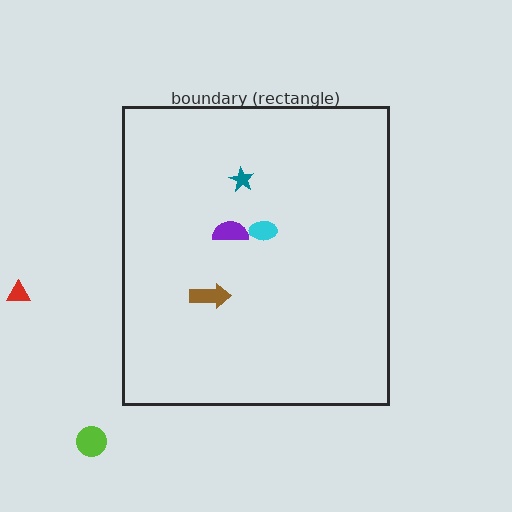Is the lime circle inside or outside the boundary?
Outside.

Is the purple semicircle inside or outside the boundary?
Inside.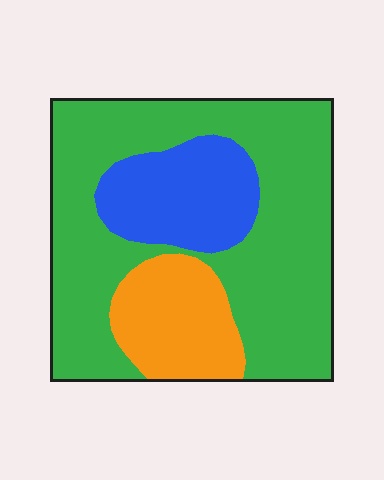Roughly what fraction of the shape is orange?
Orange covers roughly 15% of the shape.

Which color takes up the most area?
Green, at roughly 65%.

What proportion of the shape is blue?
Blue takes up between a sixth and a third of the shape.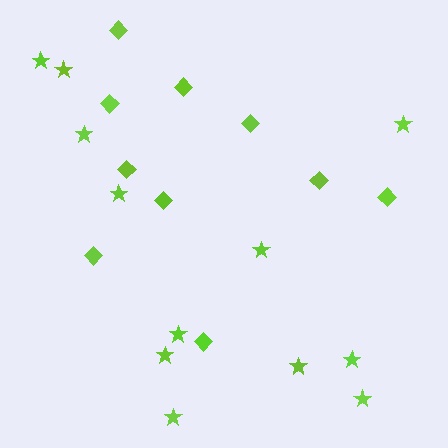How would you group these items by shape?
There are 2 groups: one group of stars (12) and one group of diamonds (10).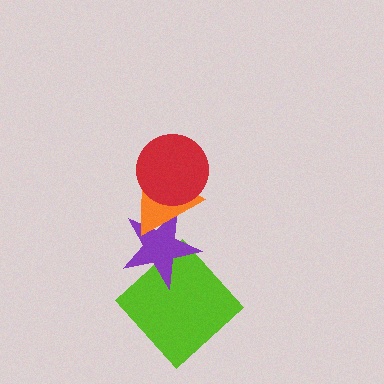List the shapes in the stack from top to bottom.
From top to bottom: the red circle, the orange triangle, the purple star, the lime diamond.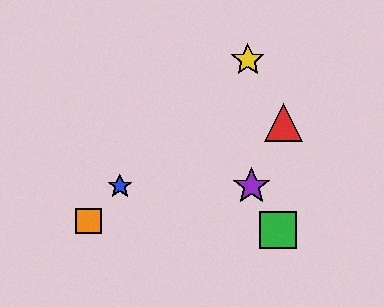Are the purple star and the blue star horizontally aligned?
Yes, both are at y≈186.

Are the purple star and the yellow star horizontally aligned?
No, the purple star is at y≈186 and the yellow star is at y≈60.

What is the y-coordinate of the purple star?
The purple star is at y≈186.